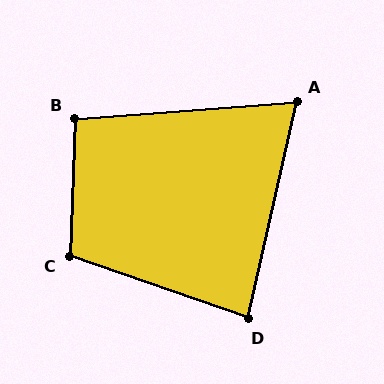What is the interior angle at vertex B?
Approximately 96 degrees (obtuse).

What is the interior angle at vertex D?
Approximately 84 degrees (acute).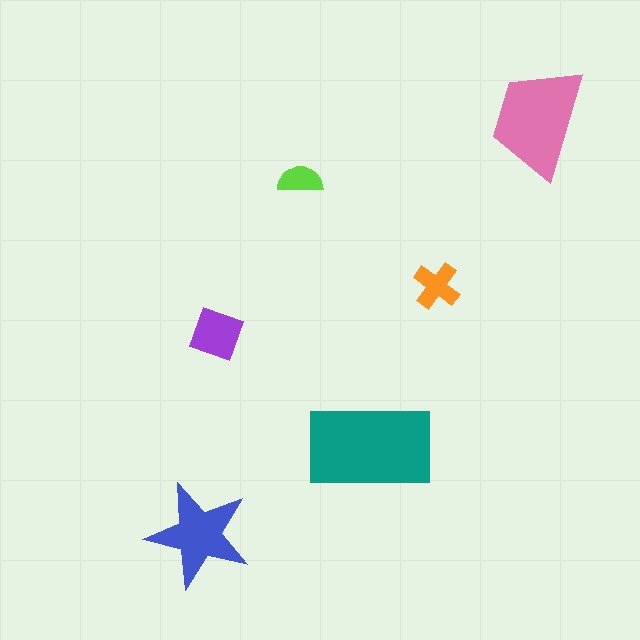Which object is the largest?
The teal rectangle.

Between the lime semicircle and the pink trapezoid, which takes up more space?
The pink trapezoid.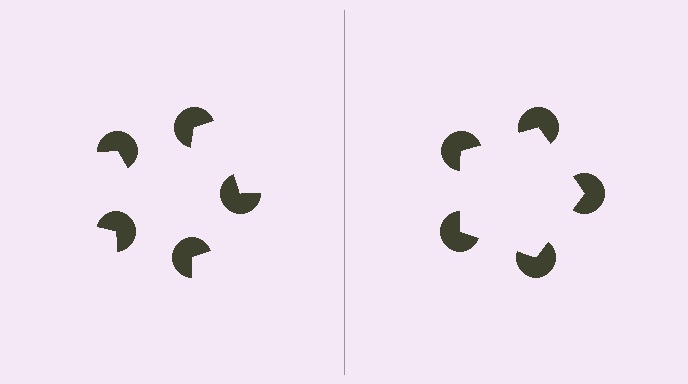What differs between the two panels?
The pac-man discs are positioned identically on both sides; only the wedge orientations differ. On the right they align to a pentagon; on the left they are misaligned.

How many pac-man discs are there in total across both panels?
10 — 5 on each side.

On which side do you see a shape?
An illusory pentagon appears on the right side. On the left side the wedge cuts are rotated, so no coherent shape forms.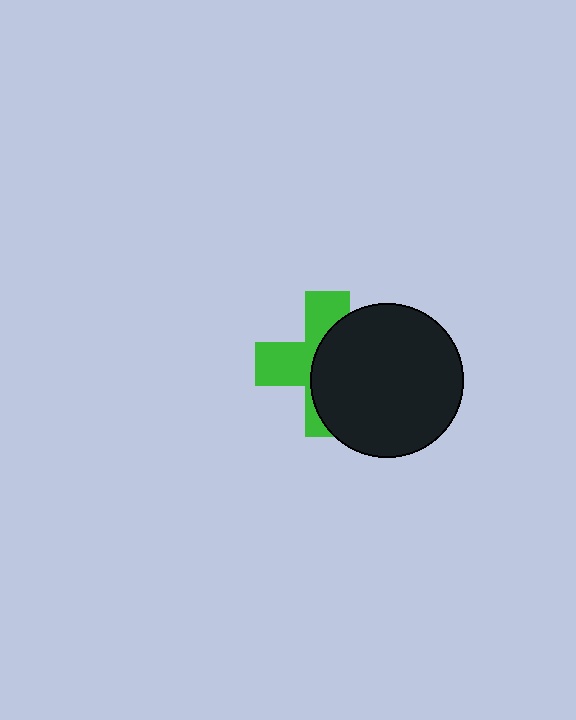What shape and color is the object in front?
The object in front is a black circle.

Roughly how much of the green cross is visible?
A small part of it is visible (roughly 45%).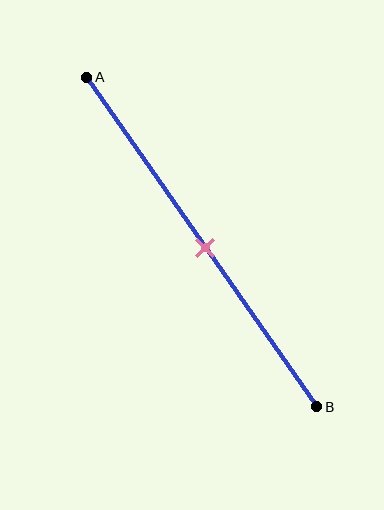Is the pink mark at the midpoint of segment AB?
Yes, the mark is approximately at the midpoint.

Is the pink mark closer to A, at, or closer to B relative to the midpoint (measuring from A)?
The pink mark is approximately at the midpoint of segment AB.